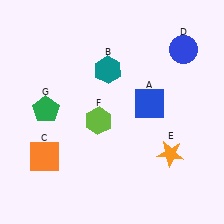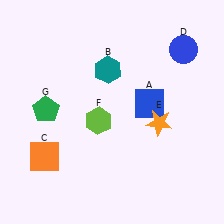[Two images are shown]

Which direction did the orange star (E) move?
The orange star (E) moved up.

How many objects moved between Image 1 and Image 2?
1 object moved between the two images.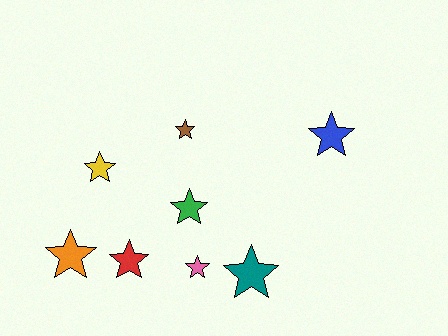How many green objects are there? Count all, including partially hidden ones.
There is 1 green object.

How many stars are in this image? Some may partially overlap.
There are 8 stars.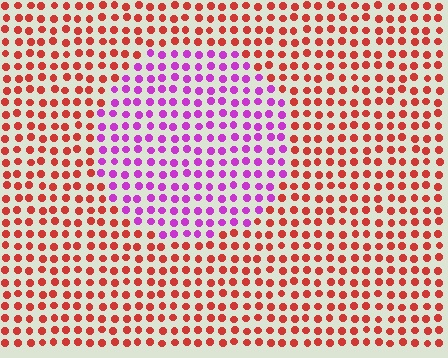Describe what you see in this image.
The image is filled with small red elements in a uniform arrangement. A circle-shaped region is visible where the elements are tinted to a slightly different hue, forming a subtle color boundary.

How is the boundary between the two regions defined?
The boundary is defined purely by a slight shift in hue (about 64 degrees). Spacing, size, and orientation are identical on both sides.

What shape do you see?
I see a circle.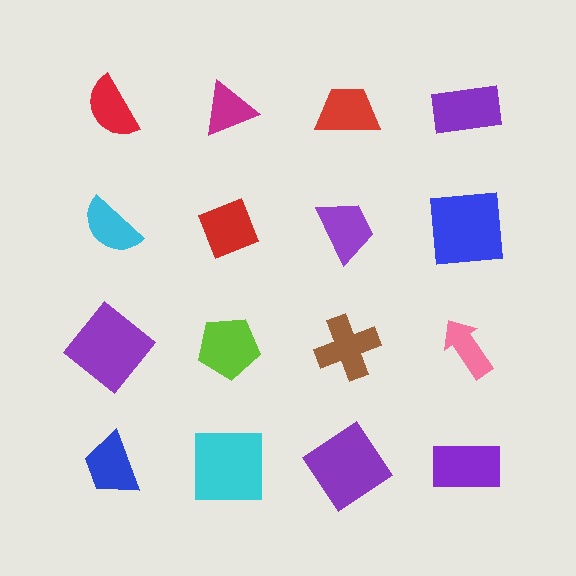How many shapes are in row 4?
4 shapes.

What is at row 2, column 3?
A purple trapezoid.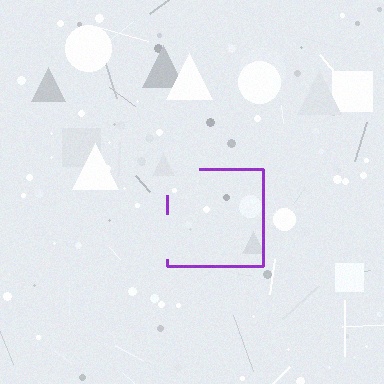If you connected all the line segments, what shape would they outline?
They would outline a square.